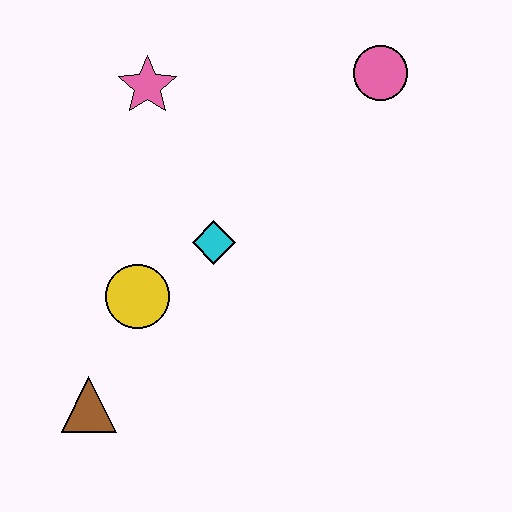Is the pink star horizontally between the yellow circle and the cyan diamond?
Yes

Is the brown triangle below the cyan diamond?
Yes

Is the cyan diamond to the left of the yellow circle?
No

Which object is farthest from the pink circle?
The brown triangle is farthest from the pink circle.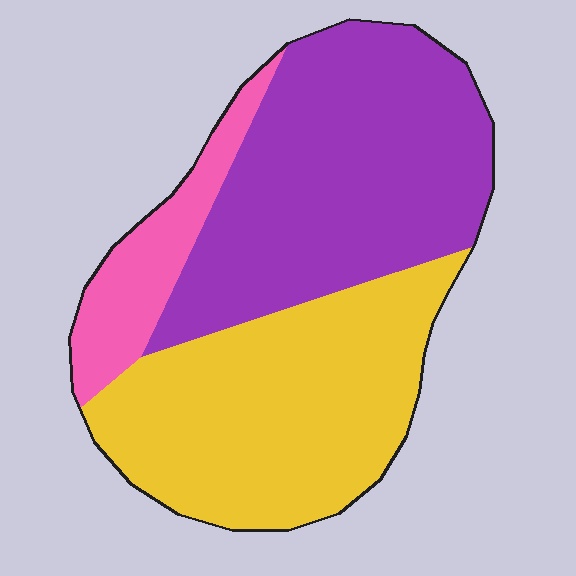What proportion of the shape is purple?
Purple covers about 45% of the shape.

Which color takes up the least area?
Pink, at roughly 15%.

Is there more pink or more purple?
Purple.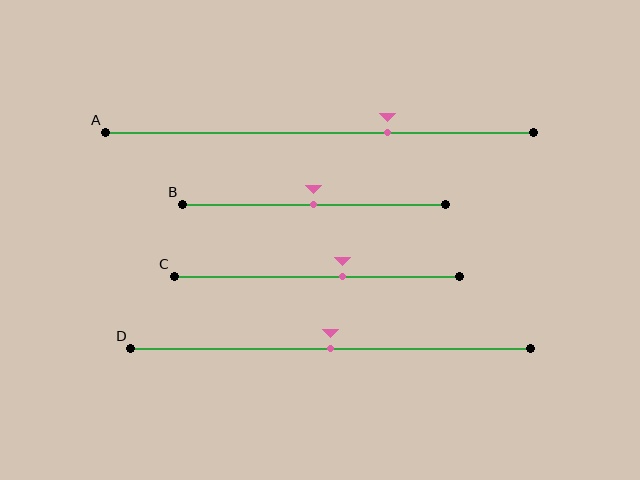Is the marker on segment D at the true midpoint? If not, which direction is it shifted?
Yes, the marker on segment D is at the true midpoint.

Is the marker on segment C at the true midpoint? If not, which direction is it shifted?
No, the marker on segment C is shifted to the right by about 9% of the segment length.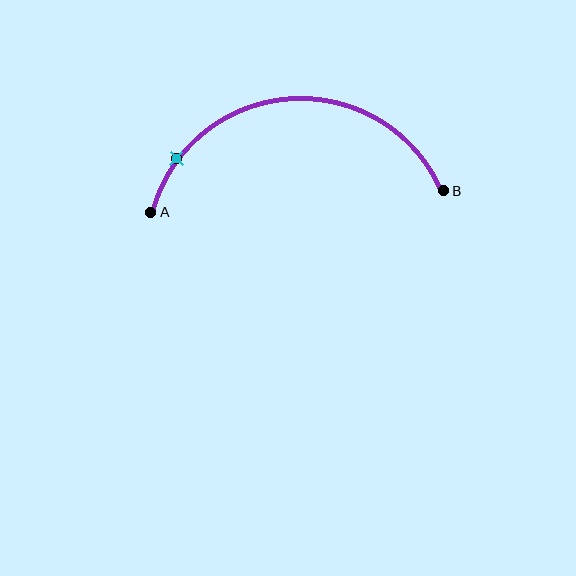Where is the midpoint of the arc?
The arc midpoint is the point on the curve farthest from the straight line joining A and B. It sits above that line.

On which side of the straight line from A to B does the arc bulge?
The arc bulges above the straight line connecting A and B.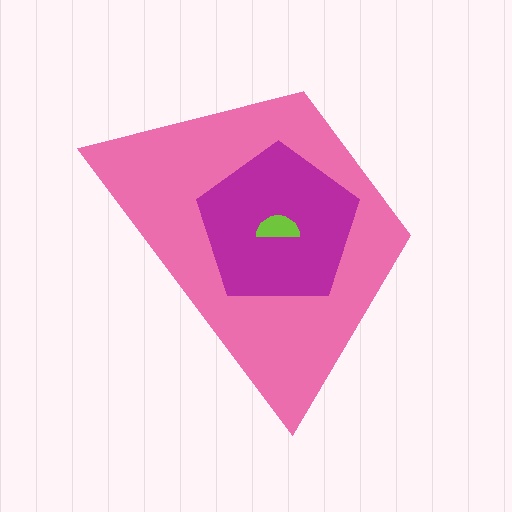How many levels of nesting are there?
3.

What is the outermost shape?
The pink trapezoid.